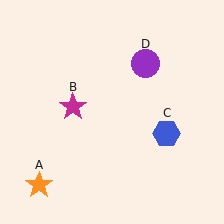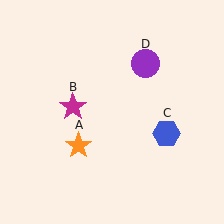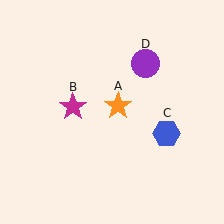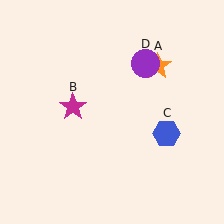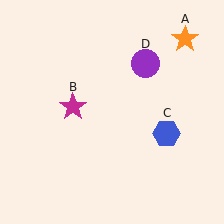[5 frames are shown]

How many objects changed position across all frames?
1 object changed position: orange star (object A).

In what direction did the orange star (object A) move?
The orange star (object A) moved up and to the right.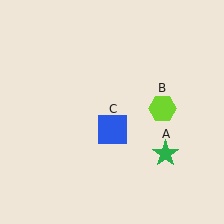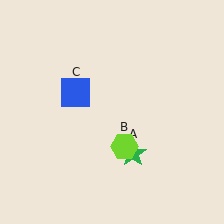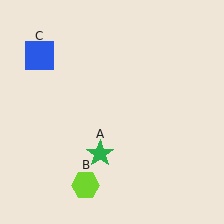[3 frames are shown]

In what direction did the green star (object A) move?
The green star (object A) moved left.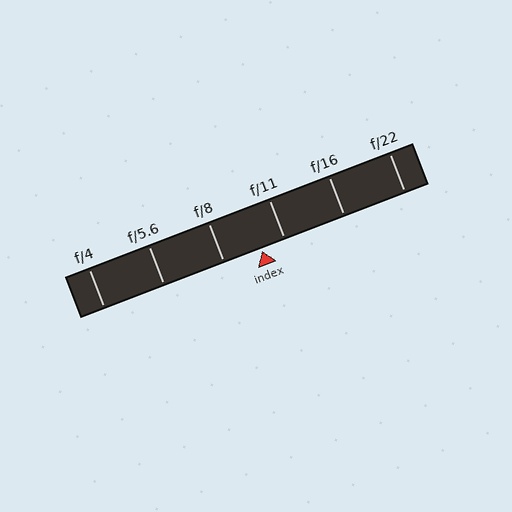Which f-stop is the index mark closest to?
The index mark is closest to f/11.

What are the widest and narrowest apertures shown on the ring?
The widest aperture shown is f/4 and the narrowest is f/22.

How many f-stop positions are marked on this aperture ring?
There are 6 f-stop positions marked.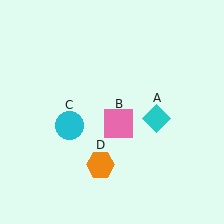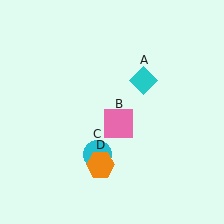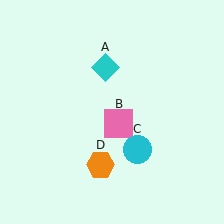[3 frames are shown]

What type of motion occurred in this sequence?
The cyan diamond (object A), cyan circle (object C) rotated counterclockwise around the center of the scene.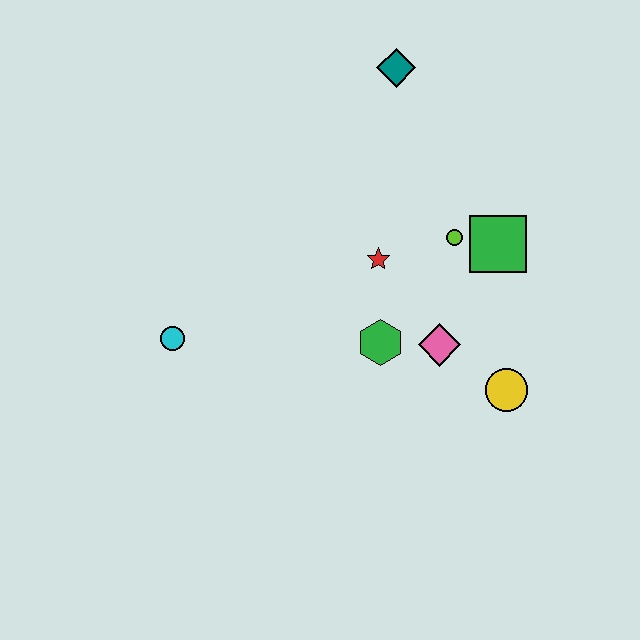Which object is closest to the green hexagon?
The pink diamond is closest to the green hexagon.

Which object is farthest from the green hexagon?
The teal diamond is farthest from the green hexagon.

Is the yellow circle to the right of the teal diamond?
Yes